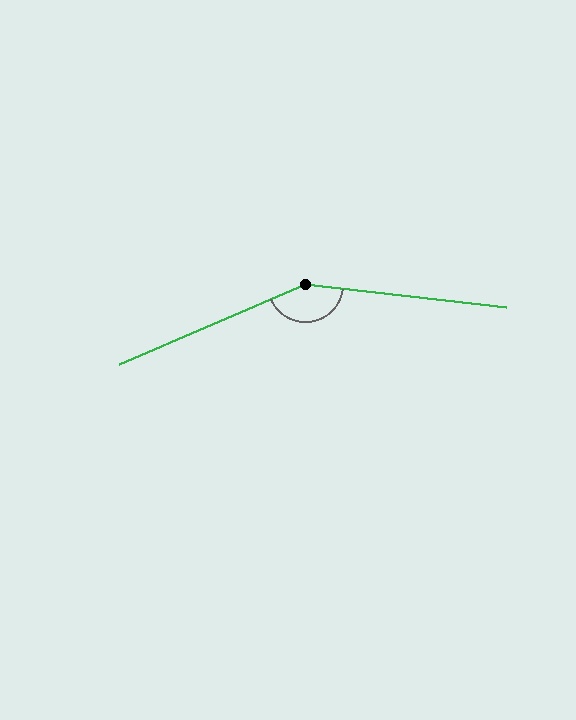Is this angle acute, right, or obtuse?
It is obtuse.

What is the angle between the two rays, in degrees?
Approximately 150 degrees.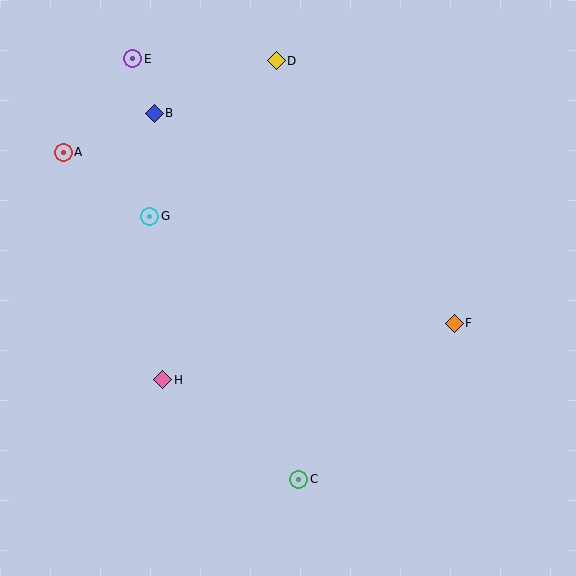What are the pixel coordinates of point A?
Point A is at (63, 152).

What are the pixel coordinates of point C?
Point C is at (299, 479).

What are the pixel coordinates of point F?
Point F is at (454, 323).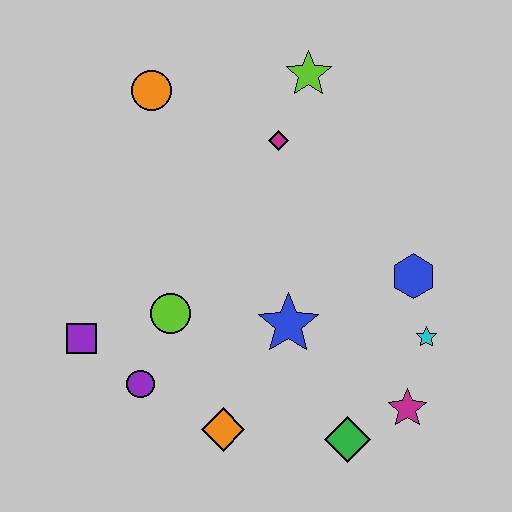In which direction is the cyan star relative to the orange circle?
The cyan star is to the right of the orange circle.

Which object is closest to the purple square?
The purple circle is closest to the purple square.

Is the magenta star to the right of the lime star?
Yes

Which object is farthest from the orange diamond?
The lime star is farthest from the orange diamond.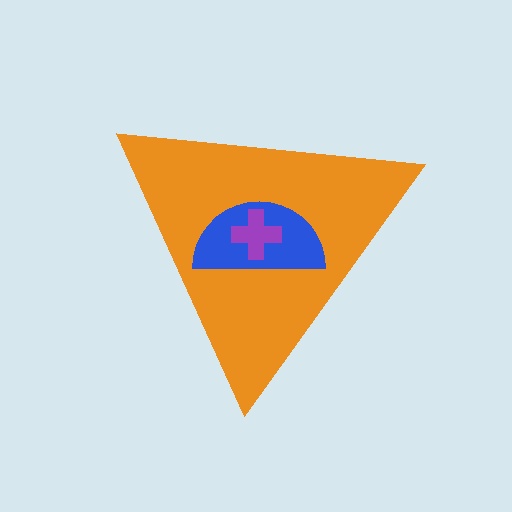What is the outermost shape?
The orange triangle.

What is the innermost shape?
The purple cross.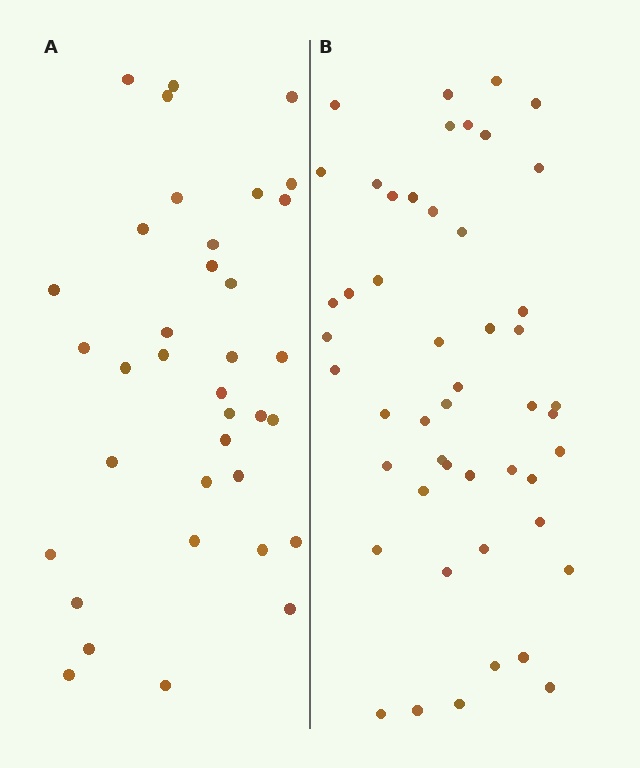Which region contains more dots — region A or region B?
Region B (the right region) has more dots.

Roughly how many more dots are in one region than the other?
Region B has approximately 15 more dots than region A.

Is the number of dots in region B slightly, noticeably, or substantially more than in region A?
Region B has noticeably more, but not dramatically so. The ratio is roughly 1.4 to 1.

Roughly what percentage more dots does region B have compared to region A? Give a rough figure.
About 35% more.